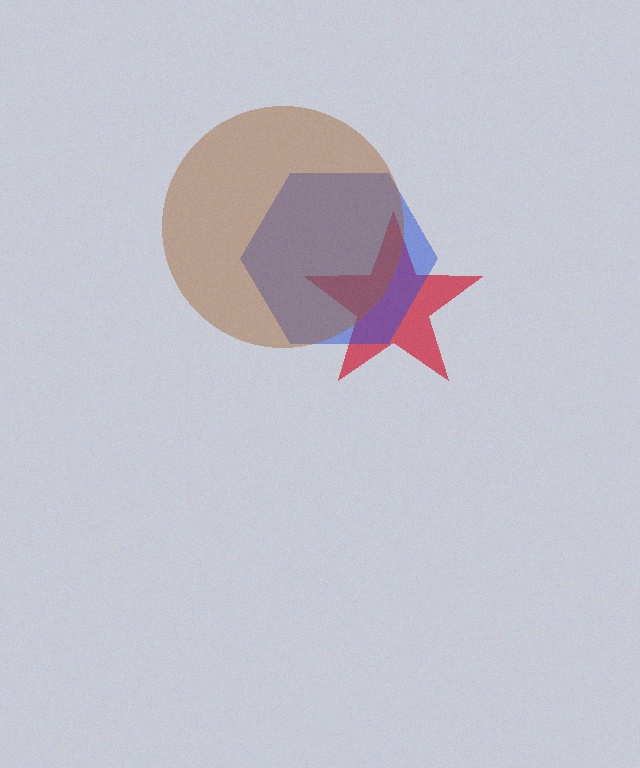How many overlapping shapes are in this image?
There are 3 overlapping shapes in the image.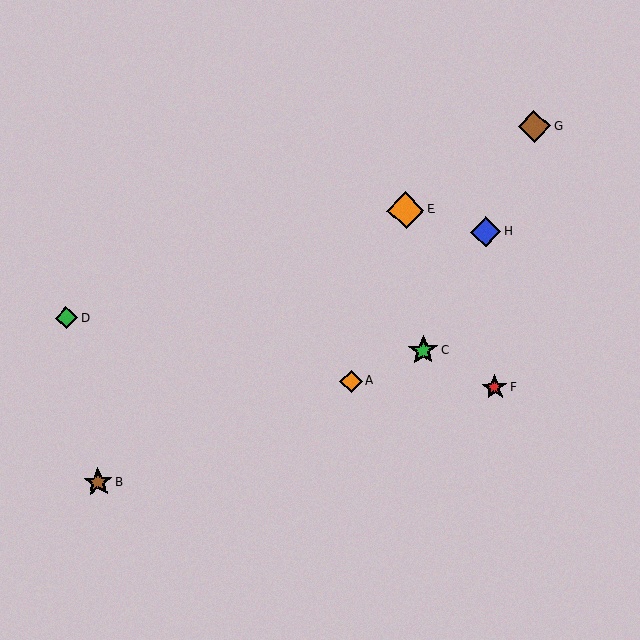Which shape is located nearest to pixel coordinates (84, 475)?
The brown star (labeled B) at (98, 482) is nearest to that location.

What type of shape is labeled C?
Shape C is a green star.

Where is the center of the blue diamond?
The center of the blue diamond is at (486, 232).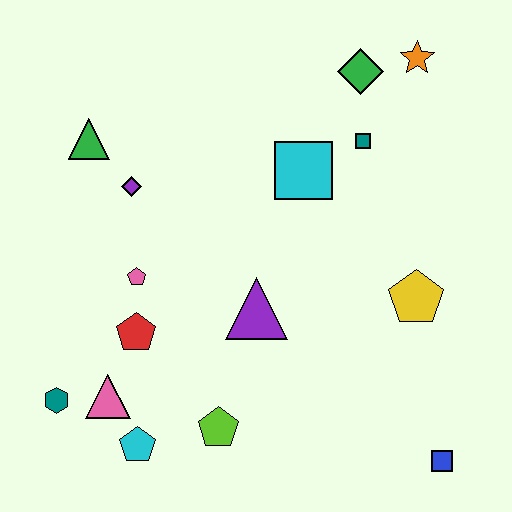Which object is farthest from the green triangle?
The blue square is farthest from the green triangle.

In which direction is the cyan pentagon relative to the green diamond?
The cyan pentagon is below the green diamond.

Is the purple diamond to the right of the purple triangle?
No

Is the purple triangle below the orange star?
Yes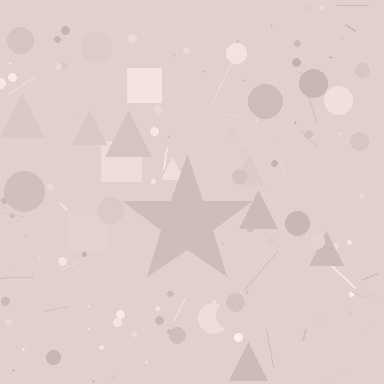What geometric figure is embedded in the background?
A star is embedded in the background.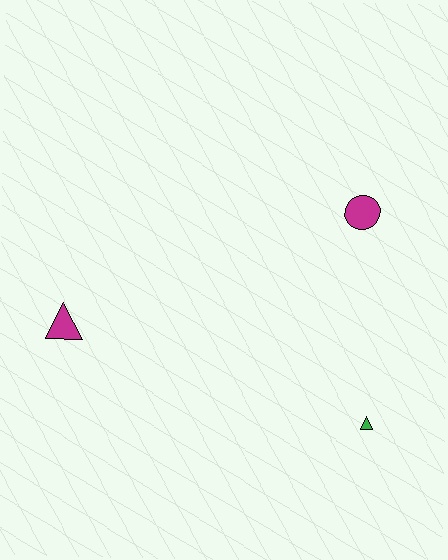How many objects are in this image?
There are 3 objects.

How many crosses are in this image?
There are no crosses.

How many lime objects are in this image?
There are no lime objects.